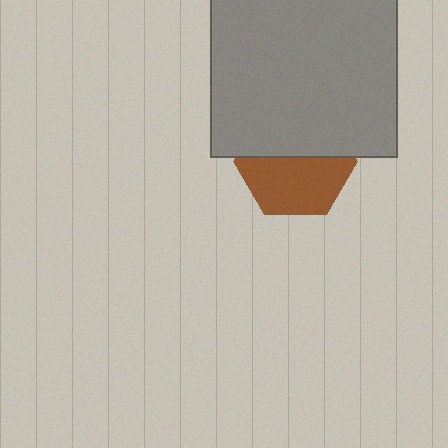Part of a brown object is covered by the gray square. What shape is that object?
It is a hexagon.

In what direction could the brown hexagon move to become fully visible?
The brown hexagon could move down. That would shift it out from behind the gray square entirely.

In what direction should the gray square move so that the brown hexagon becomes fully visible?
The gray square should move up. That is the shortest direction to clear the overlap and leave the brown hexagon fully visible.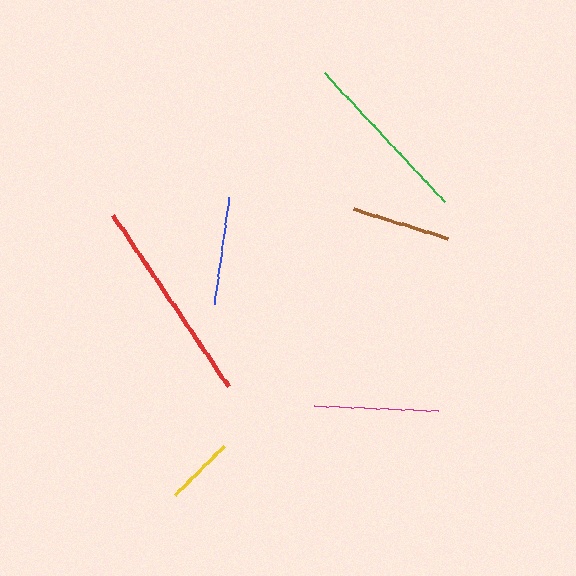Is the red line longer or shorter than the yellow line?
The red line is longer than the yellow line.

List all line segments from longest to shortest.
From longest to shortest: red, green, magenta, blue, brown, yellow.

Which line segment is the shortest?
The yellow line is the shortest at approximately 69 pixels.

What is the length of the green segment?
The green segment is approximately 175 pixels long.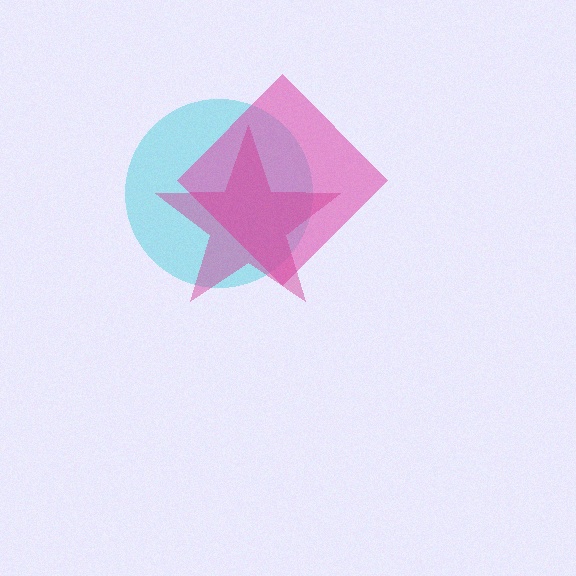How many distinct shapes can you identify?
There are 3 distinct shapes: a cyan circle, a pink diamond, a magenta star.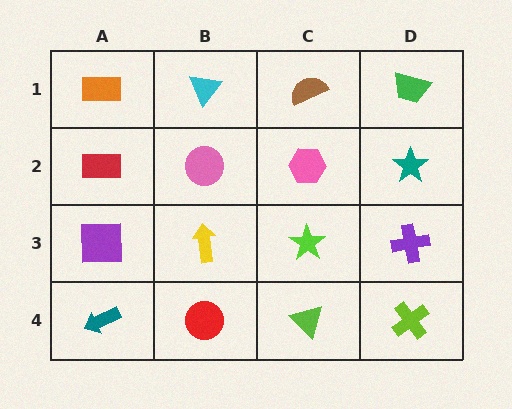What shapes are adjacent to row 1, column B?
A pink circle (row 2, column B), an orange rectangle (row 1, column A), a brown semicircle (row 1, column C).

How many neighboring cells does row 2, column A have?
3.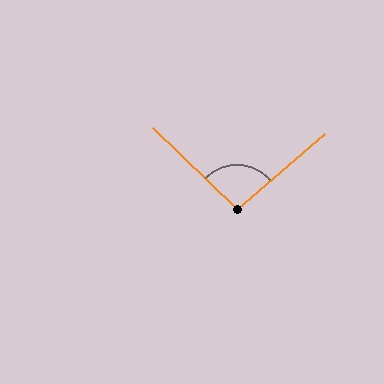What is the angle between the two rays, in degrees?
Approximately 95 degrees.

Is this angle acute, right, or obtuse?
It is obtuse.